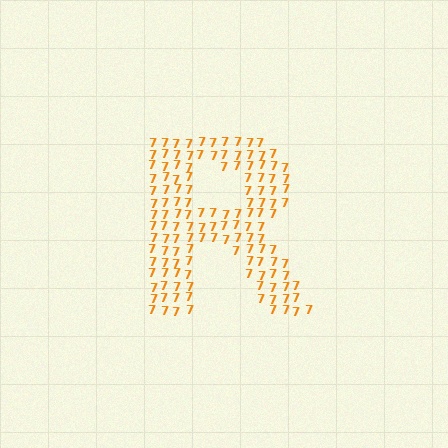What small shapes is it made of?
It is made of small digit 7's.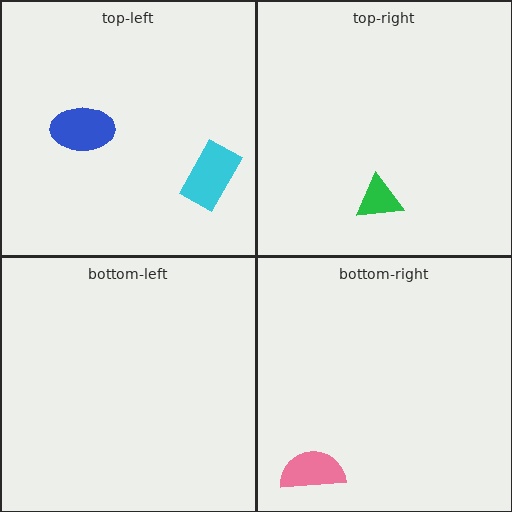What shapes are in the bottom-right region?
The pink semicircle.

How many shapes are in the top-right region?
1.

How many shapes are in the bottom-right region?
1.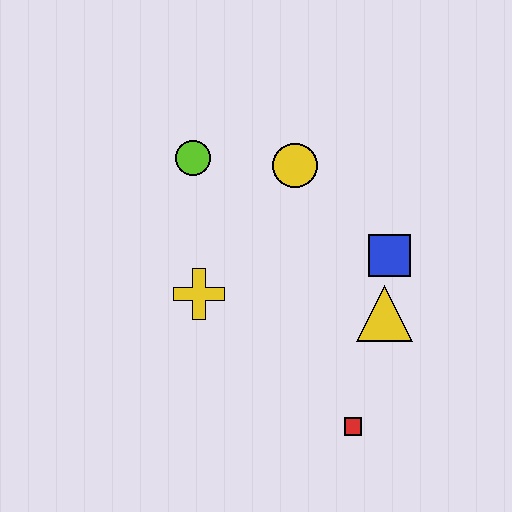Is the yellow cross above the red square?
Yes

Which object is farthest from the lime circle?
The red square is farthest from the lime circle.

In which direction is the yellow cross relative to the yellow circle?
The yellow cross is below the yellow circle.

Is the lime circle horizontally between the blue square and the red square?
No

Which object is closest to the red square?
The yellow triangle is closest to the red square.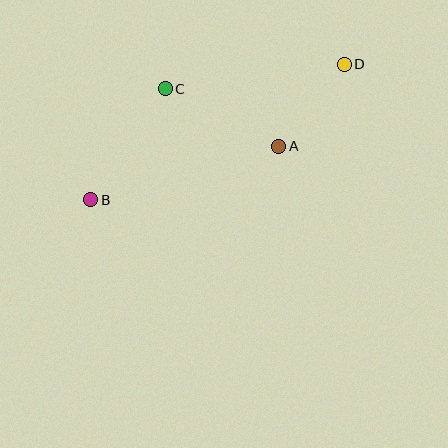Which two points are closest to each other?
Points A and D are closest to each other.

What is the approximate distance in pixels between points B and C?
The distance between B and C is approximately 134 pixels.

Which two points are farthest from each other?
Points B and D are farthest from each other.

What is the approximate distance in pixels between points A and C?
The distance between A and C is approximately 127 pixels.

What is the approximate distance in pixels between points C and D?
The distance between C and D is approximately 181 pixels.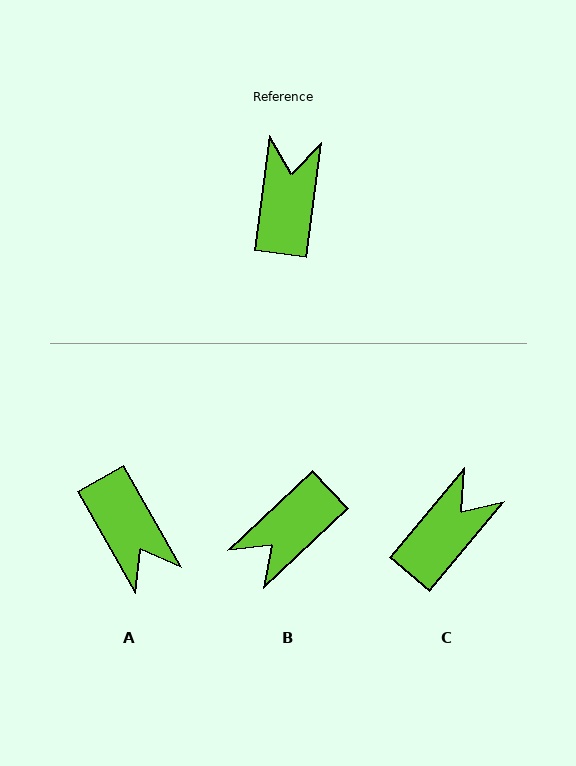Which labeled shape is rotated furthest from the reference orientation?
A, about 142 degrees away.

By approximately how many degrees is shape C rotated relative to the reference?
Approximately 32 degrees clockwise.